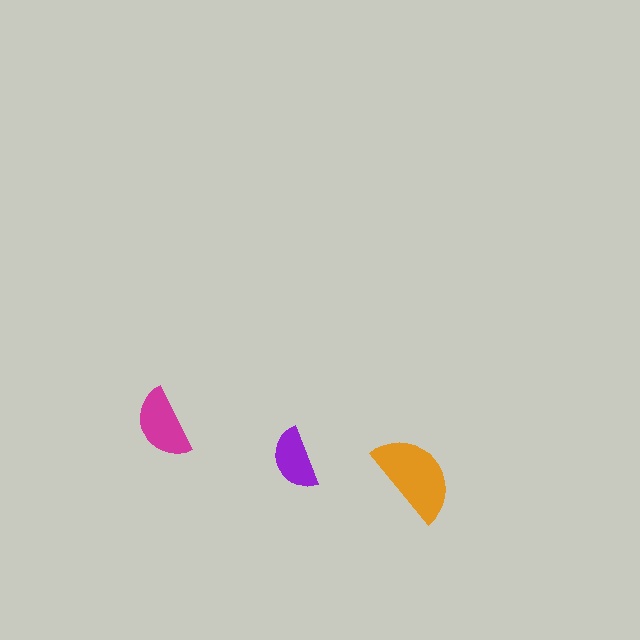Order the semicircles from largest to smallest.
the orange one, the magenta one, the purple one.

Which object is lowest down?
The orange semicircle is bottommost.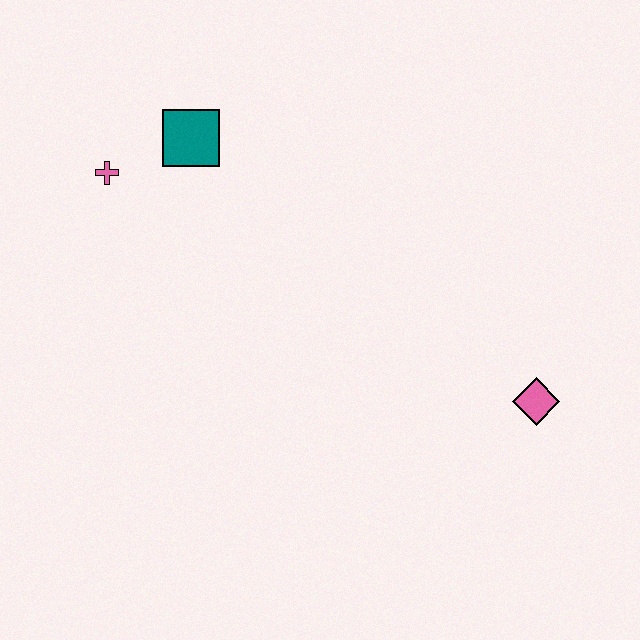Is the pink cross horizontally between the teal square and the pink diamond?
No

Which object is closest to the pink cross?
The teal square is closest to the pink cross.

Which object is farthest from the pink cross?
The pink diamond is farthest from the pink cross.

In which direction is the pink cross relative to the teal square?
The pink cross is to the left of the teal square.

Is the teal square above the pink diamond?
Yes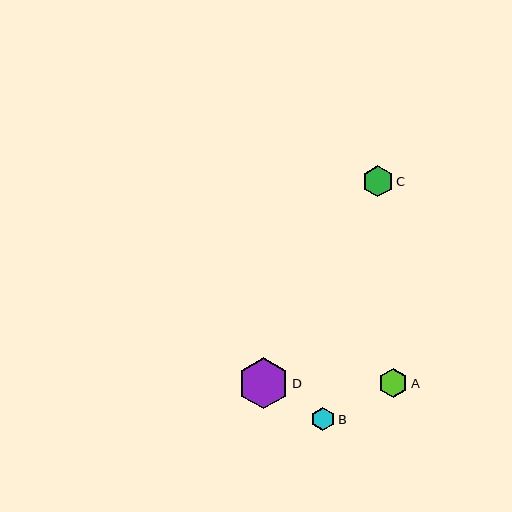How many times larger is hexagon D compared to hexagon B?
Hexagon D is approximately 2.2 times the size of hexagon B.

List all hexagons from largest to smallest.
From largest to smallest: D, C, A, B.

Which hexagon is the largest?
Hexagon D is the largest with a size of approximately 51 pixels.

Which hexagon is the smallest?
Hexagon B is the smallest with a size of approximately 24 pixels.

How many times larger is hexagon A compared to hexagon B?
Hexagon A is approximately 1.2 times the size of hexagon B.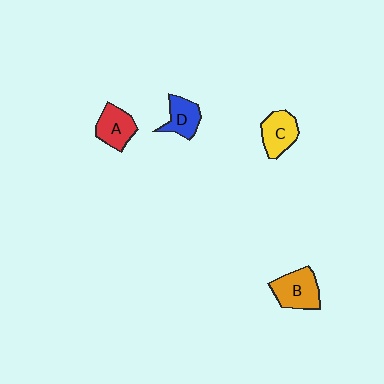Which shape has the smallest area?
Shape D (blue).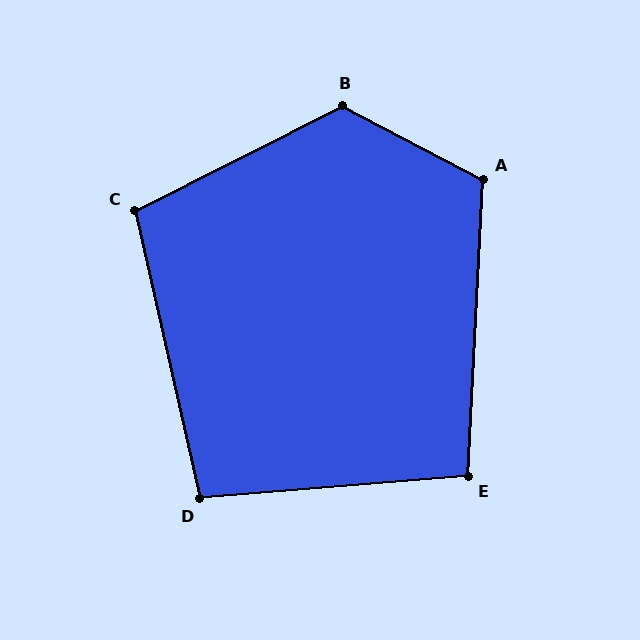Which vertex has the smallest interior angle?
E, at approximately 98 degrees.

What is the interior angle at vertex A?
Approximately 115 degrees (obtuse).